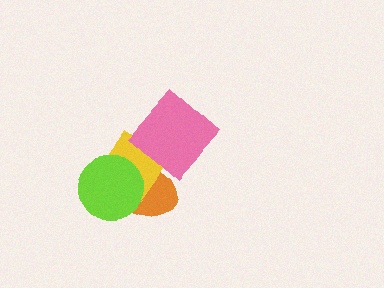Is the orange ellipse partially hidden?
Yes, it is partially covered by another shape.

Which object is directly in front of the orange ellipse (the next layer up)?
The yellow diamond is directly in front of the orange ellipse.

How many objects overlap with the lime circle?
2 objects overlap with the lime circle.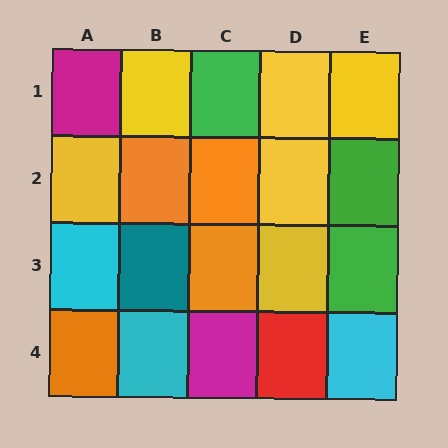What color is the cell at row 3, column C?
Orange.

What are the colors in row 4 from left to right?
Orange, cyan, magenta, red, cyan.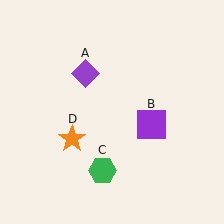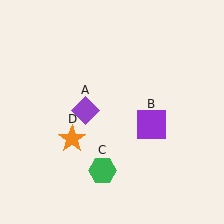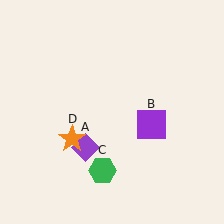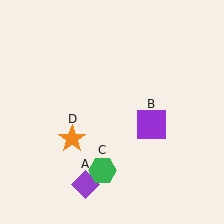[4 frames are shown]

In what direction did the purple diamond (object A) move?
The purple diamond (object A) moved down.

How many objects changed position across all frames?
1 object changed position: purple diamond (object A).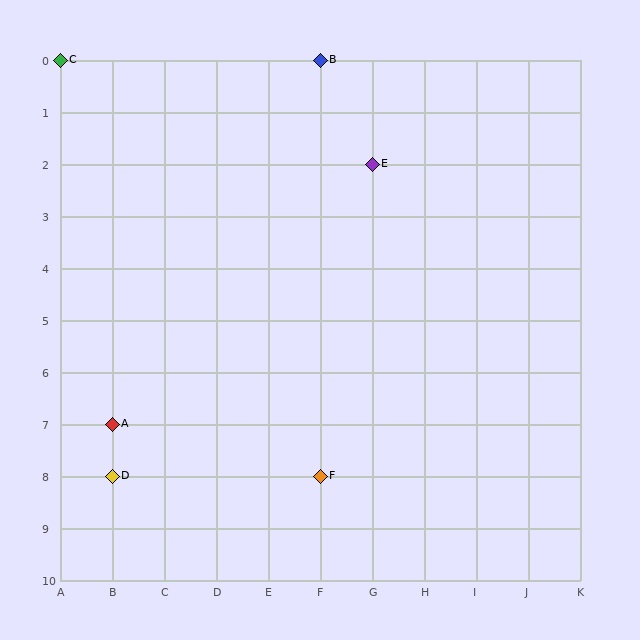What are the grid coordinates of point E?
Point E is at grid coordinates (G, 2).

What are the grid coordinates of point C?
Point C is at grid coordinates (A, 0).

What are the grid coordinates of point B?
Point B is at grid coordinates (F, 0).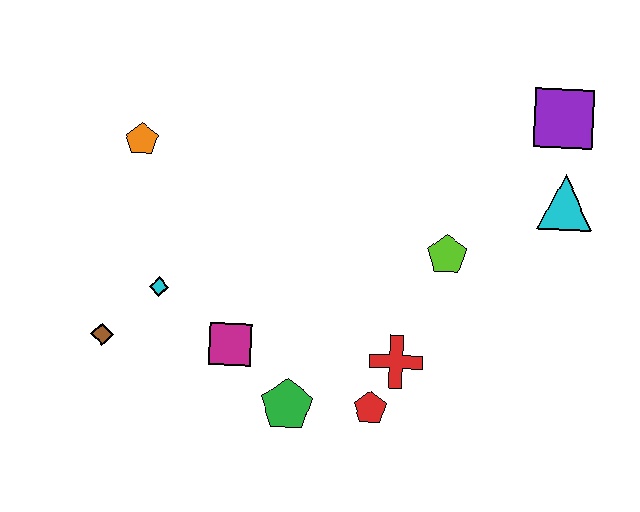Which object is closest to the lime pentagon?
The red cross is closest to the lime pentagon.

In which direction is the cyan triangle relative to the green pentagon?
The cyan triangle is to the right of the green pentagon.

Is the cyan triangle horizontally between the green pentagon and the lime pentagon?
No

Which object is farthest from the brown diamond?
The purple square is farthest from the brown diamond.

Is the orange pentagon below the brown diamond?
No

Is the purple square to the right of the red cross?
Yes